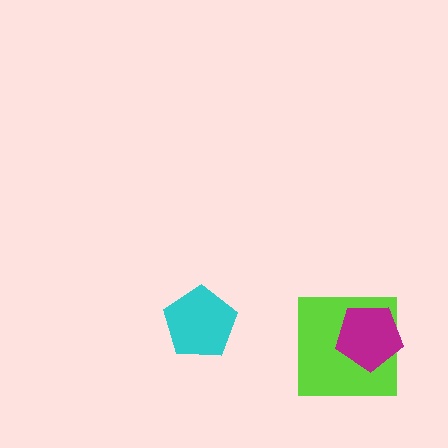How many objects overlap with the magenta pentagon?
1 object overlaps with the magenta pentagon.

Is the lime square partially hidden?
Yes, it is partially covered by another shape.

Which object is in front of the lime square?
The magenta pentagon is in front of the lime square.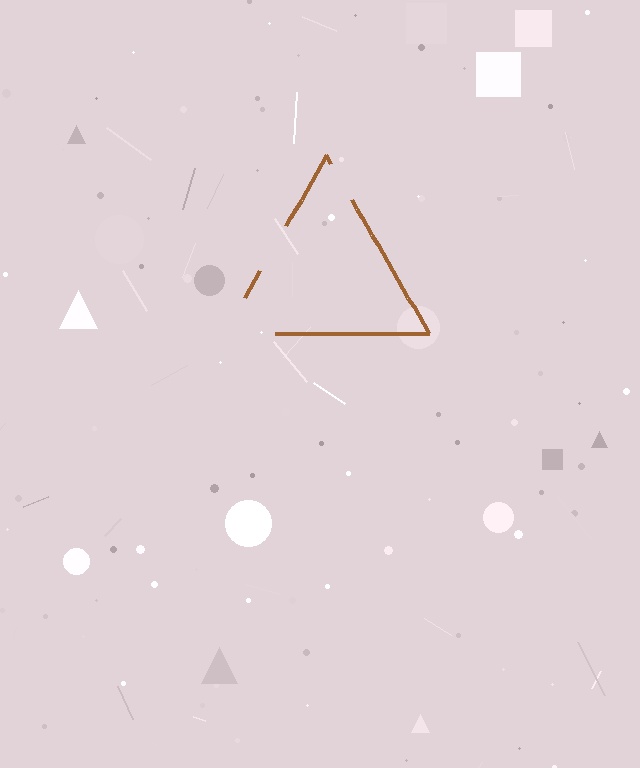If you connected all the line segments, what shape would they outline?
They would outline a triangle.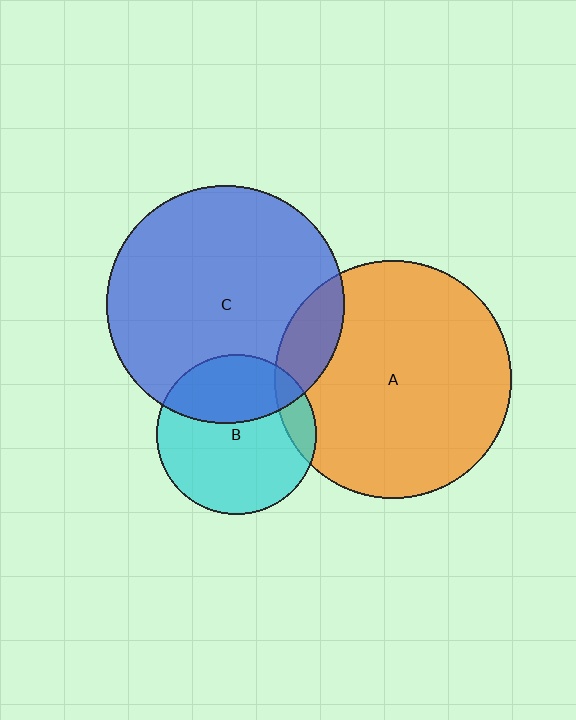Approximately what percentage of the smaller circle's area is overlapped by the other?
Approximately 35%.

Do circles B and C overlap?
Yes.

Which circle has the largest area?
Circle C (blue).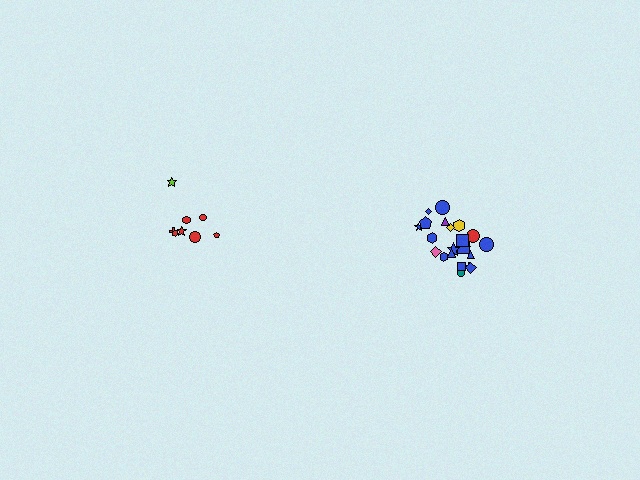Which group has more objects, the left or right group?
The right group.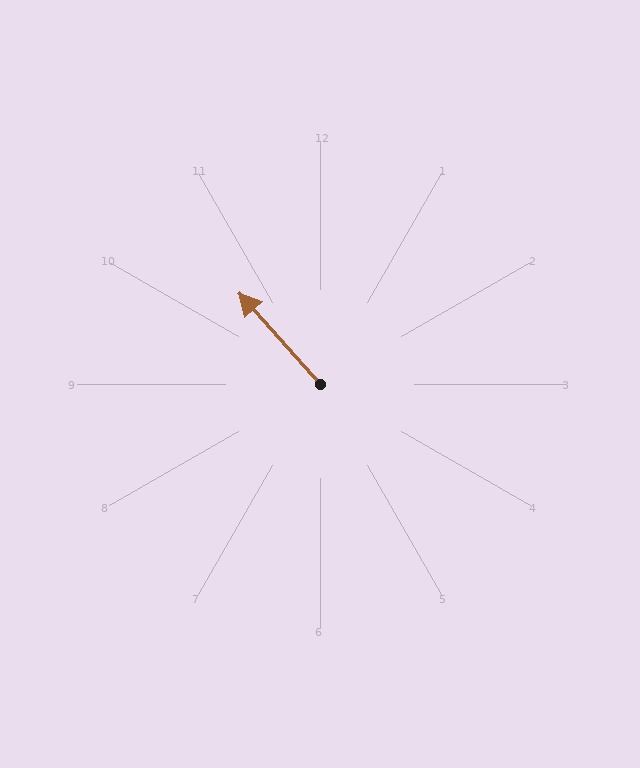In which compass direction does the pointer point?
Northwest.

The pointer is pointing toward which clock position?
Roughly 11 o'clock.